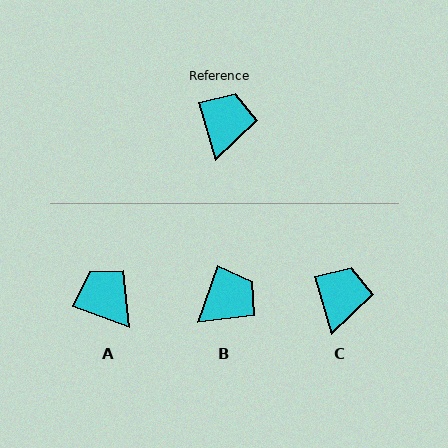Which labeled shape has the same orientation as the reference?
C.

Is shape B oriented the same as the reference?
No, it is off by about 36 degrees.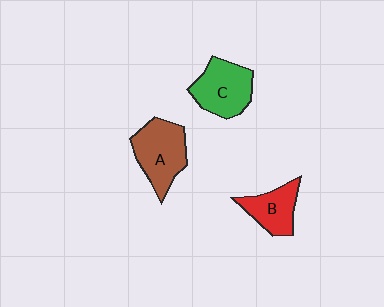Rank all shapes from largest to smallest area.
From largest to smallest: A (brown), C (green), B (red).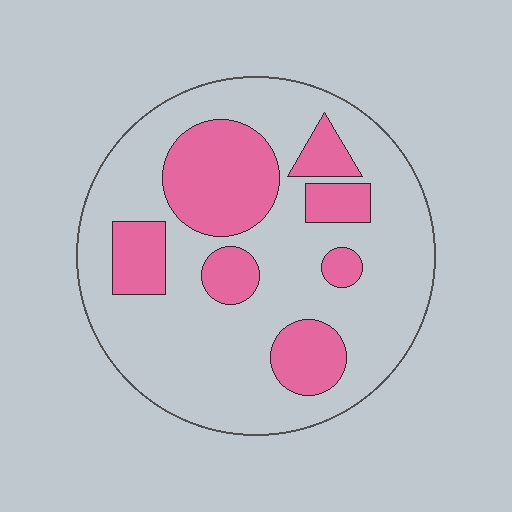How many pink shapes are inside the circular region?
7.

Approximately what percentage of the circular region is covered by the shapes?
Approximately 30%.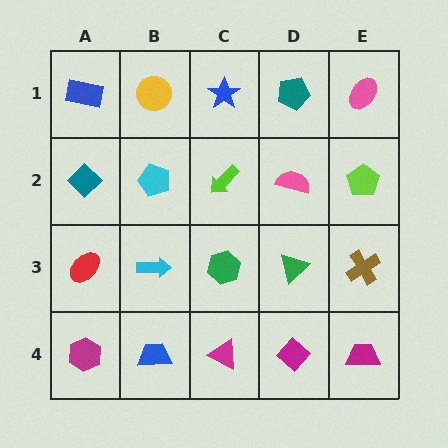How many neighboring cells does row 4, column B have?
3.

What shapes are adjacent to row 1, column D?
A pink semicircle (row 2, column D), a blue star (row 1, column C), a pink ellipse (row 1, column E).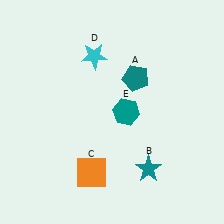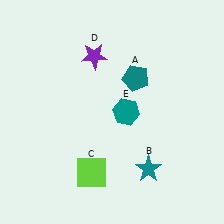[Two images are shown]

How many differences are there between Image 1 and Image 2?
There are 2 differences between the two images.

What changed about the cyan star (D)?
In Image 1, D is cyan. In Image 2, it changed to purple.